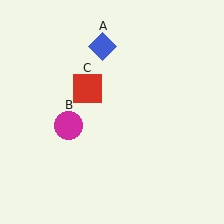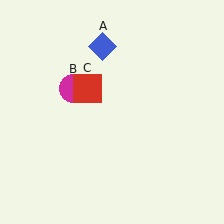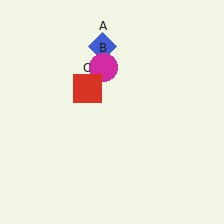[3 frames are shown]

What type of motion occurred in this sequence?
The magenta circle (object B) rotated clockwise around the center of the scene.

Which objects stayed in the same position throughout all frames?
Blue diamond (object A) and red square (object C) remained stationary.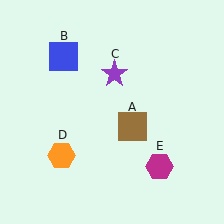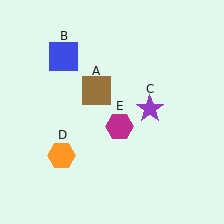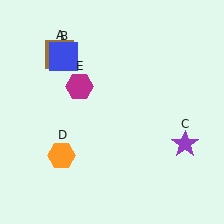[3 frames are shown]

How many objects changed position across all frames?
3 objects changed position: brown square (object A), purple star (object C), magenta hexagon (object E).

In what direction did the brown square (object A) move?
The brown square (object A) moved up and to the left.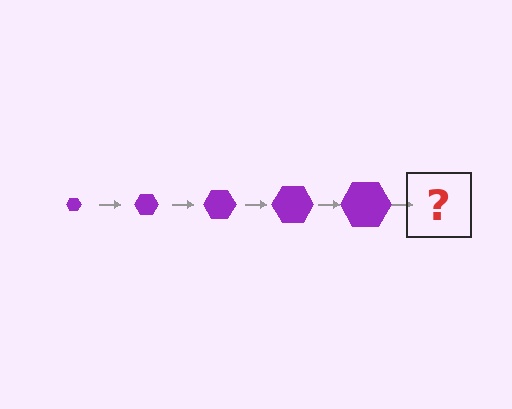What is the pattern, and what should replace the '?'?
The pattern is that the hexagon gets progressively larger each step. The '?' should be a purple hexagon, larger than the previous one.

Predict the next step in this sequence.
The next step is a purple hexagon, larger than the previous one.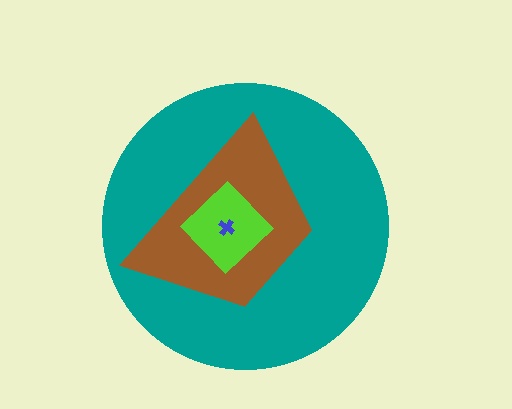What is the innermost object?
The blue cross.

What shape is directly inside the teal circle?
The brown trapezoid.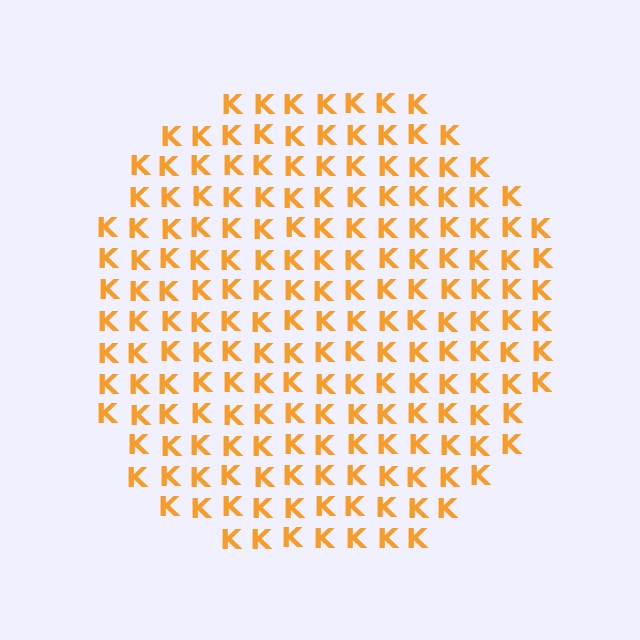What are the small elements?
The small elements are letter K's.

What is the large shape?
The large shape is a circle.